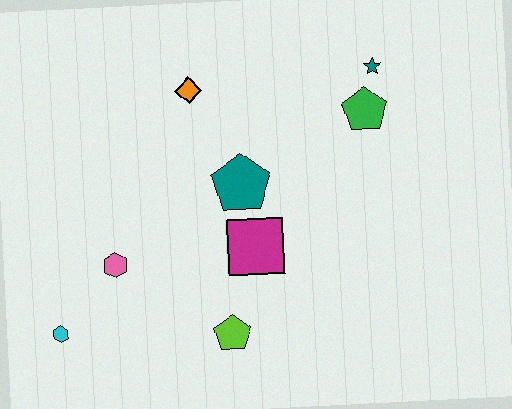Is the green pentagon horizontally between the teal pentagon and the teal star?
Yes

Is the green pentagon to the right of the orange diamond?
Yes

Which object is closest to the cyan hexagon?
The pink hexagon is closest to the cyan hexagon.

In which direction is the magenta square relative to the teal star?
The magenta square is below the teal star.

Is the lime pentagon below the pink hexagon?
Yes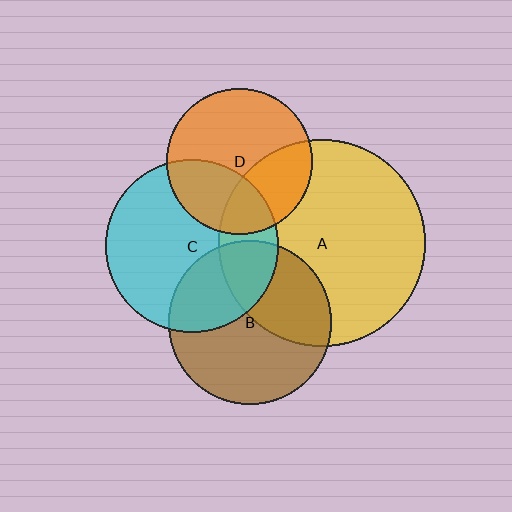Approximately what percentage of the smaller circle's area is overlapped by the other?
Approximately 25%.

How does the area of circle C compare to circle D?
Approximately 1.4 times.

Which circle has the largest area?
Circle A (yellow).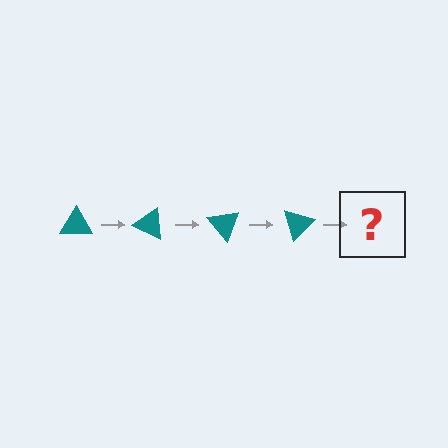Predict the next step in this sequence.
The next step is a teal triangle rotated 100 degrees.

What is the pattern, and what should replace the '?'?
The pattern is that the triangle rotates 25 degrees each step. The '?' should be a teal triangle rotated 100 degrees.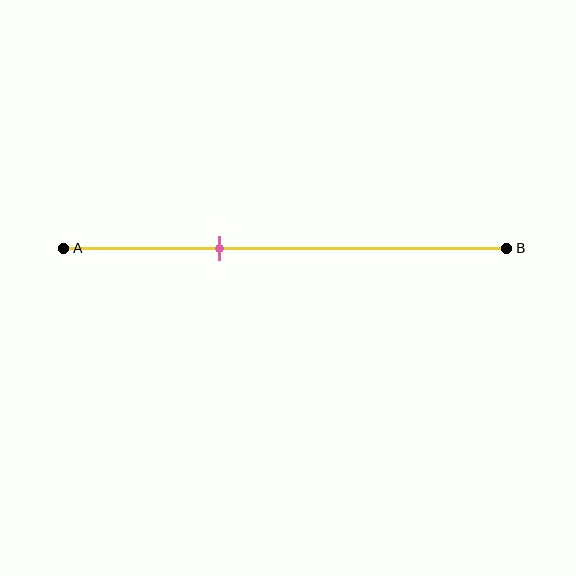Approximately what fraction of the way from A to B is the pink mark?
The pink mark is approximately 35% of the way from A to B.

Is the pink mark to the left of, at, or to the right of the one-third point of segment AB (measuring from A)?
The pink mark is approximately at the one-third point of segment AB.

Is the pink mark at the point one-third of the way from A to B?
Yes, the mark is approximately at the one-third point.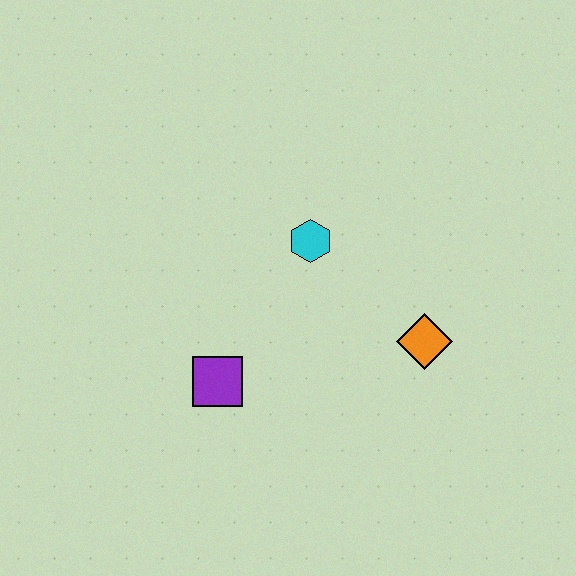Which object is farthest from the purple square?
The orange diamond is farthest from the purple square.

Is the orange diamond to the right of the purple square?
Yes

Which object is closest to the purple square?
The cyan hexagon is closest to the purple square.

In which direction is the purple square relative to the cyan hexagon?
The purple square is below the cyan hexagon.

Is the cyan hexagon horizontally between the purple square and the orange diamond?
Yes